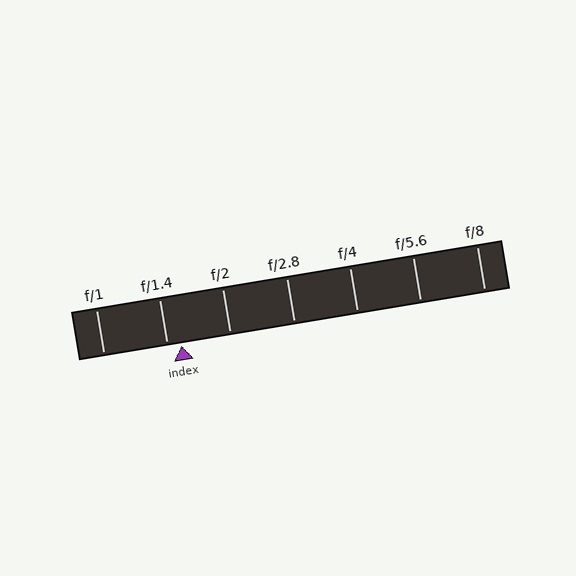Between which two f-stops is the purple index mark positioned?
The index mark is between f/1.4 and f/2.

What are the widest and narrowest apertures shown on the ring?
The widest aperture shown is f/1 and the narrowest is f/8.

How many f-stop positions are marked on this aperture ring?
There are 7 f-stop positions marked.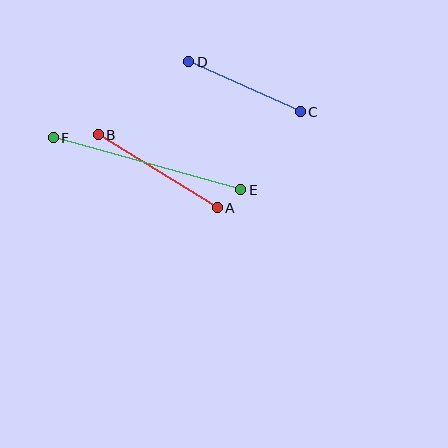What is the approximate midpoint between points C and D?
The midpoint is at approximately (245, 87) pixels.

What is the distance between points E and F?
The distance is approximately 195 pixels.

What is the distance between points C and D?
The distance is approximately 122 pixels.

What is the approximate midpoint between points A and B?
The midpoint is at approximately (158, 171) pixels.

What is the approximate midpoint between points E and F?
The midpoint is at approximately (147, 164) pixels.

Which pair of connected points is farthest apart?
Points E and F are farthest apart.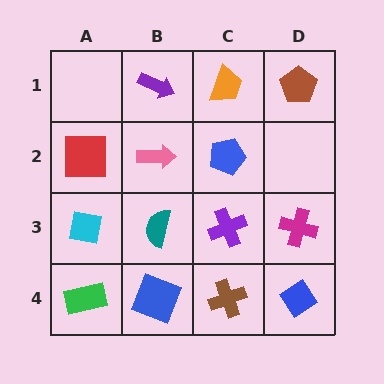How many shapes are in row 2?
3 shapes.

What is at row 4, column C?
A brown cross.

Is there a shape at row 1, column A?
No, that cell is empty.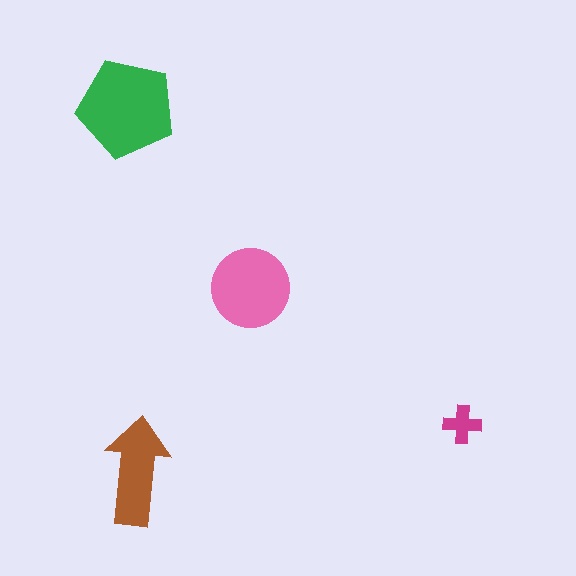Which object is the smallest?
The magenta cross.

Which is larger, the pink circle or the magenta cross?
The pink circle.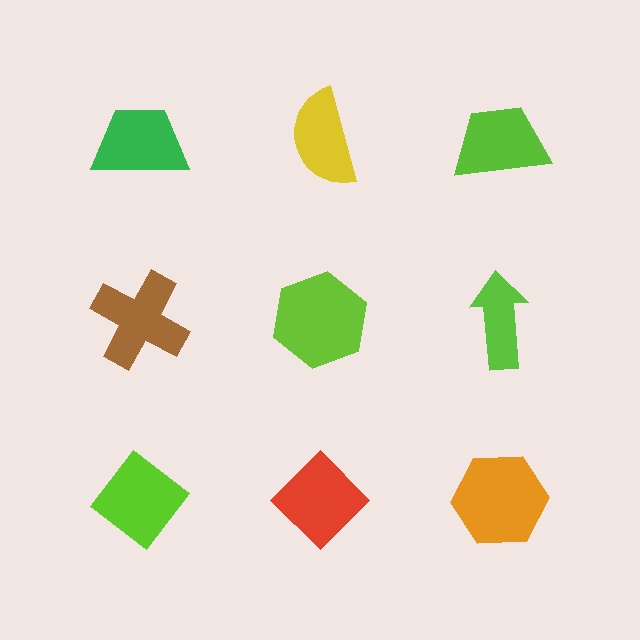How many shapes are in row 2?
3 shapes.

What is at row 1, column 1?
A green trapezoid.